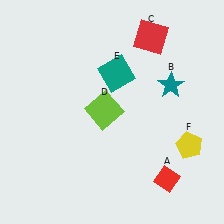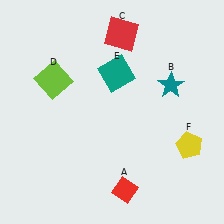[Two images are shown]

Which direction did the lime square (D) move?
The lime square (D) moved left.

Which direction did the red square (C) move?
The red square (C) moved left.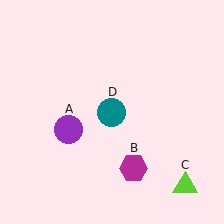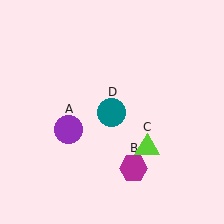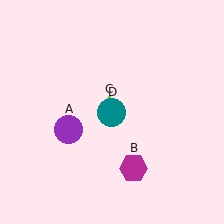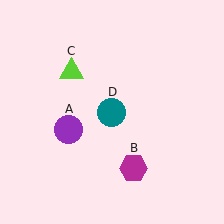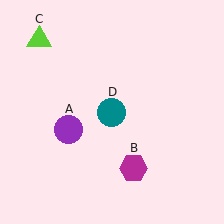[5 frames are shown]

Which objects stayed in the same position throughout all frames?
Purple circle (object A) and magenta hexagon (object B) and teal circle (object D) remained stationary.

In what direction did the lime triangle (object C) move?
The lime triangle (object C) moved up and to the left.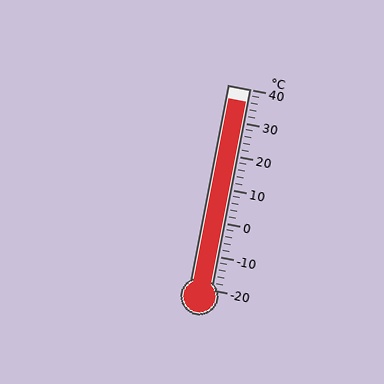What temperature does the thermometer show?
The thermometer shows approximately 36°C.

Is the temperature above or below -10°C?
The temperature is above -10°C.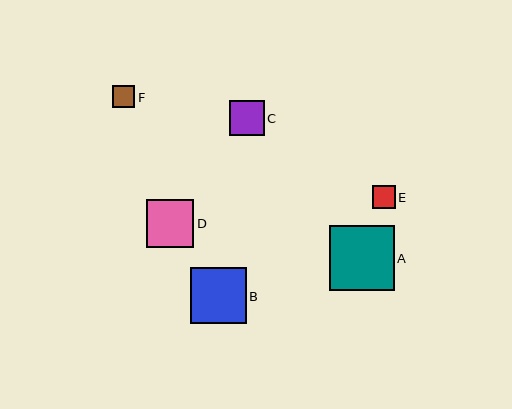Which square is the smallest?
Square F is the smallest with a size of approximately 22 pixels.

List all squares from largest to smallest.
From largest to smallest: A, B, D, C, E, F.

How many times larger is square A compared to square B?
Square A is approximately 1.2 times the size of square B.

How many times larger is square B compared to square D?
Square B is approximately 1.2 times the size of square D.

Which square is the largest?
Square A is the largest with a size of approximately 65 pixels.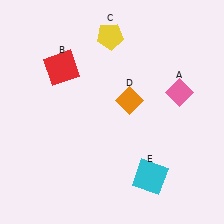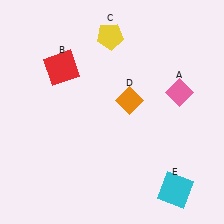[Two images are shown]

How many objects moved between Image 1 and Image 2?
1 object moved between the two images.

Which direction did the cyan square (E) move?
The cyan square (E) moved right.